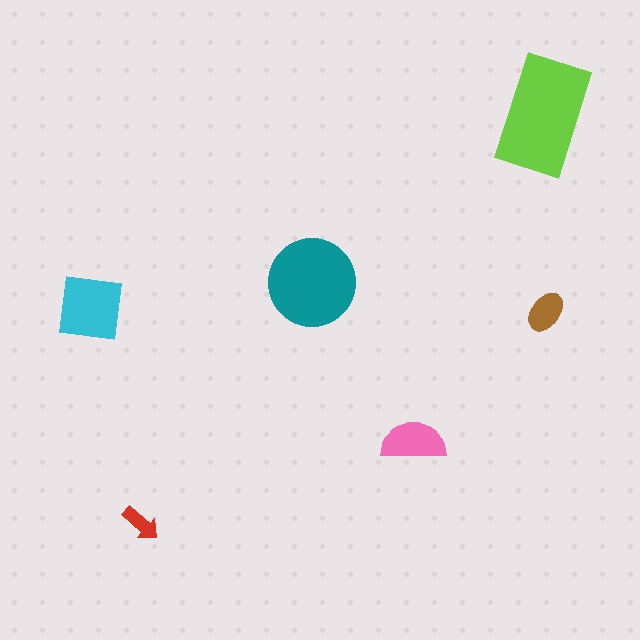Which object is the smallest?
The red arrow.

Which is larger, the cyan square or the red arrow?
The cyan square.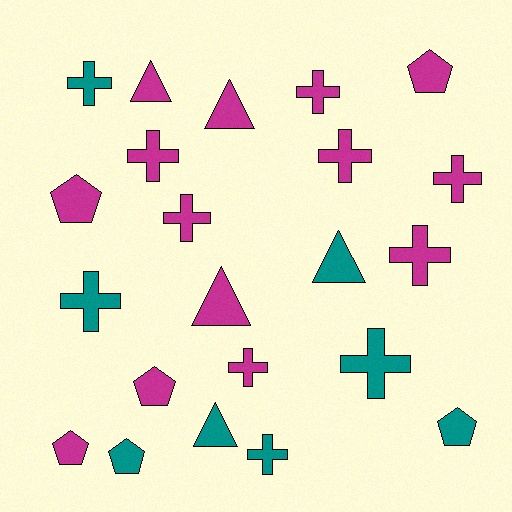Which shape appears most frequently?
Cross, with 11 objects.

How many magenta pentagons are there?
There are 4 magenta pentagons.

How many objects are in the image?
There are 22 objects.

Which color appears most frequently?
Magenta, with 14 objects.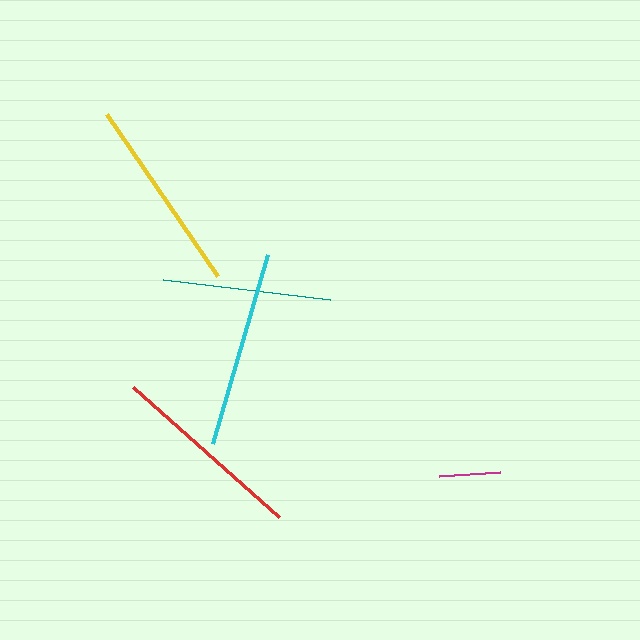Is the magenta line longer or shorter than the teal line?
The teal line is longer than the magenta line.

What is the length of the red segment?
The red segment is approximately 195 pixels long.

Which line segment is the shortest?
The magenta line is the shortest at approximately 62 pixels.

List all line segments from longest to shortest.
From longest to shortest: cyan, yellow, red, teal, magenta.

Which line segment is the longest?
The cyan line is the longest at approximately 197 pixels.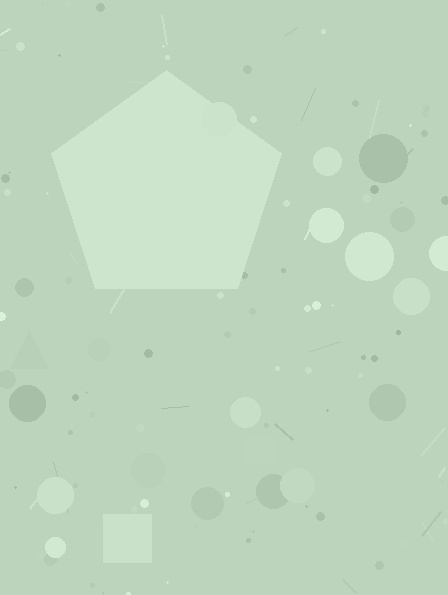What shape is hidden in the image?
A pentagon is hidden in the image.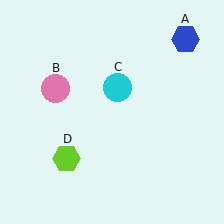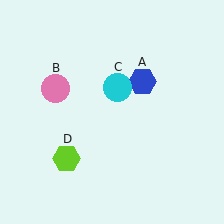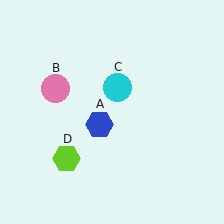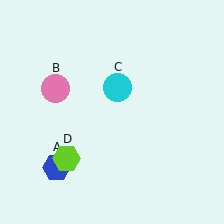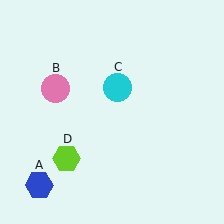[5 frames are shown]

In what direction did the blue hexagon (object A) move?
The blue hexagon (object A) moved down and to the left.